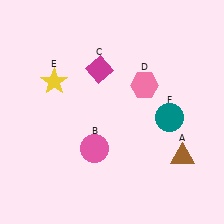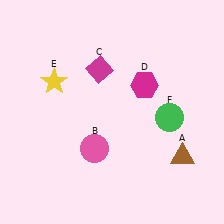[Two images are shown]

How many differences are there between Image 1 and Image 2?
There are 2 differences between the two images.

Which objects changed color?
D changed from pink to magenta. F changed from teal to green.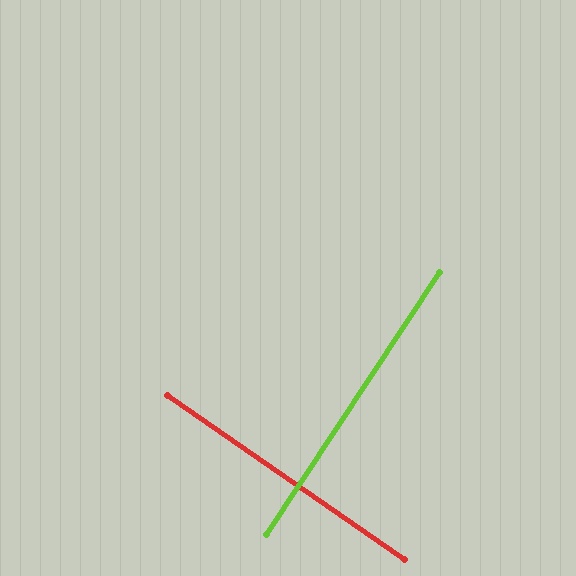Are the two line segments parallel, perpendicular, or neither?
Perpendicular — they meet at approximately 89°.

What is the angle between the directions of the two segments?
Approximately 89 degrees.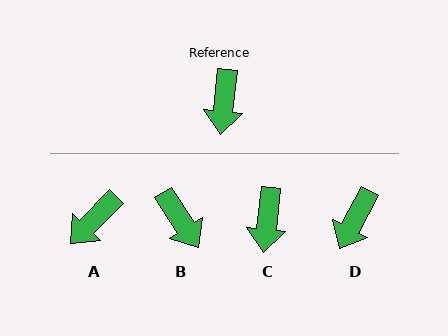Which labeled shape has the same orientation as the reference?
C.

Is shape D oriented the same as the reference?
No, it is off by about 22 degrees.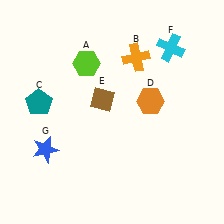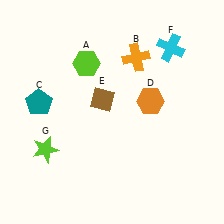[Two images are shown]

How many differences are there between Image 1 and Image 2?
There is 1 difference between the two images.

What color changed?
The star (G) changed from blue in Image 1 to lime in Image 2.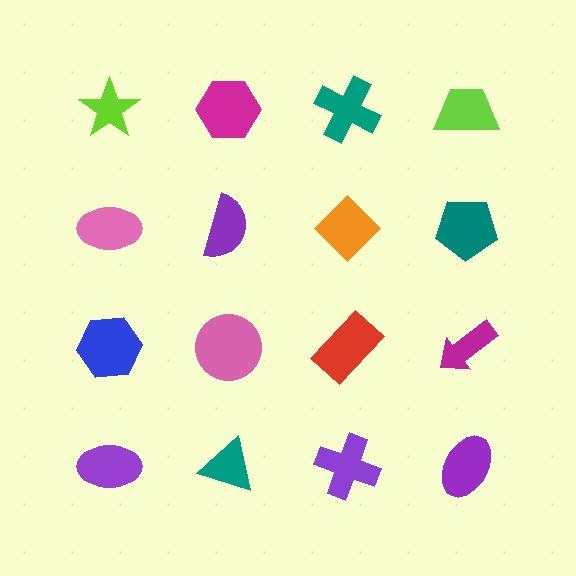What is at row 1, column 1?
A lime star.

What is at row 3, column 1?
A blue hexagon.